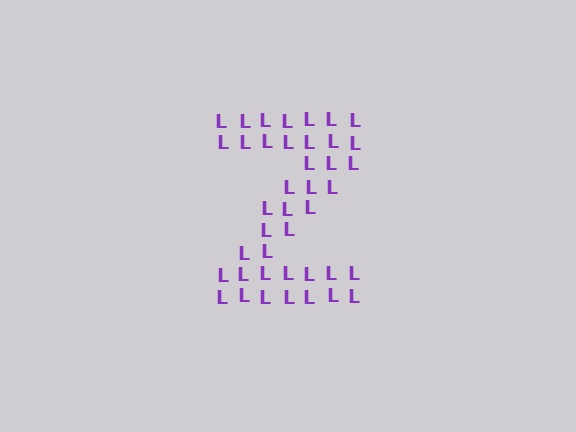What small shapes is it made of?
It is made of small letter L's.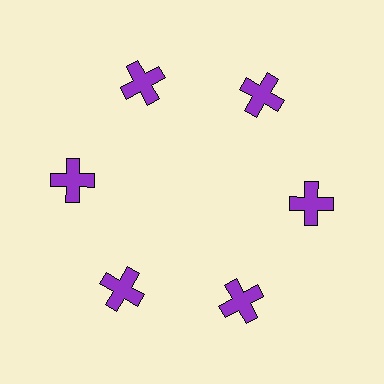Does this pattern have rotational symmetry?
Yes, this pattern has 6-fold rotational symmetry. It looks the same after rotating 60 degrees around the center.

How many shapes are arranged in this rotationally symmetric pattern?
There are 6 shapes, arranged in 6 groups of 1.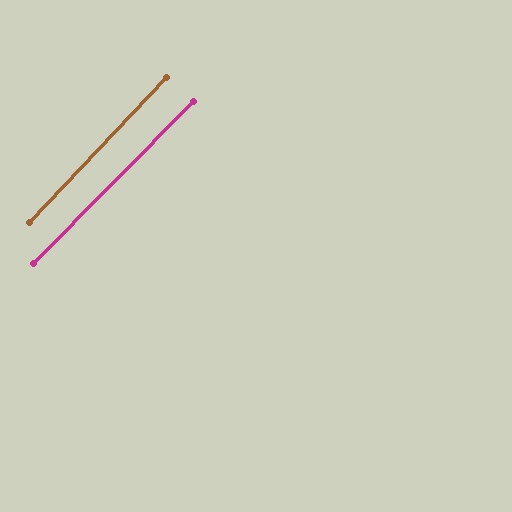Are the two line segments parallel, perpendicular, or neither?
Parallel — their directions differ by only 1.3°.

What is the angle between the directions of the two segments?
Approximately 1 degree.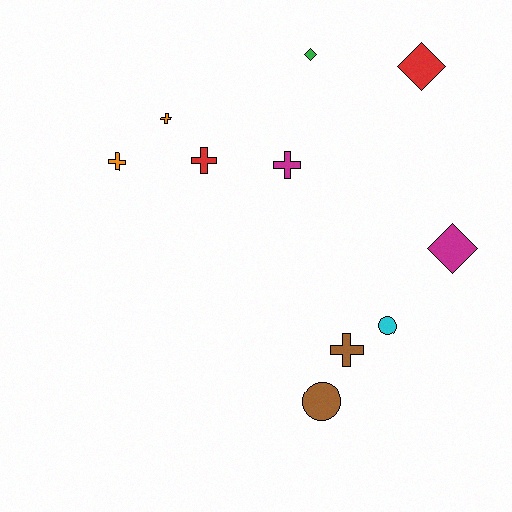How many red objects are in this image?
There are 2 red objects.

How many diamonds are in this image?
There are 3 diamonds.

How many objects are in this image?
There are 10 objects.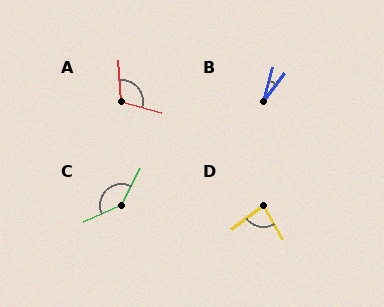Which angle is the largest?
C, at approximately 142 degrees.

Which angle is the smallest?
B, at approximately 21 degrees.